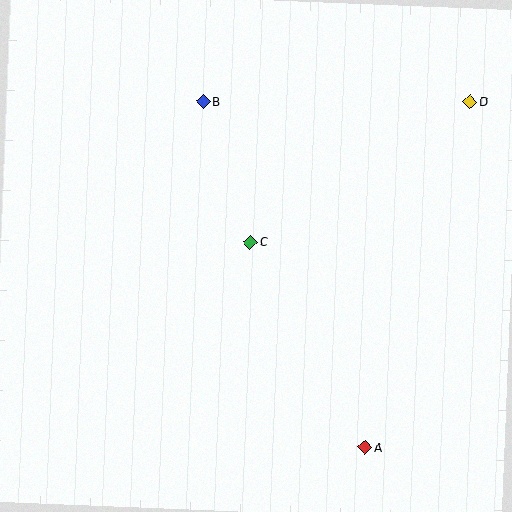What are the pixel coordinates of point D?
Point D is at (470, 102).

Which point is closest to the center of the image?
Point C at (250, 242) is closest to the center.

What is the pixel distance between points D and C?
The distance between D and C is 261 pixels.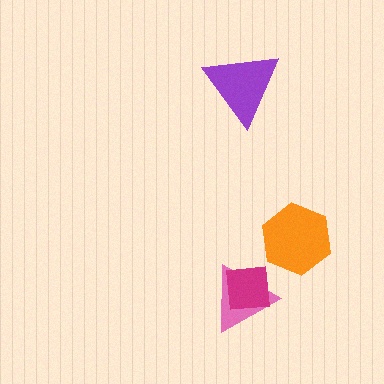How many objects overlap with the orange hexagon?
0 objects overlap with the orange hexagon.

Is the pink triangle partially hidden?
Yes, it is partially covered by another shape.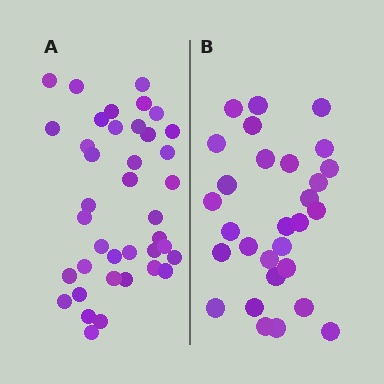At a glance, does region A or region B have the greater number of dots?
Region A (the left region) has more dots.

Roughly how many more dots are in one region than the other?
Region A has roughly 10 or so more dots than region B.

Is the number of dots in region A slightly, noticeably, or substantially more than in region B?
Region A has noticeably more, but not dramatically so. The ratio is roughly 1.3 to 1.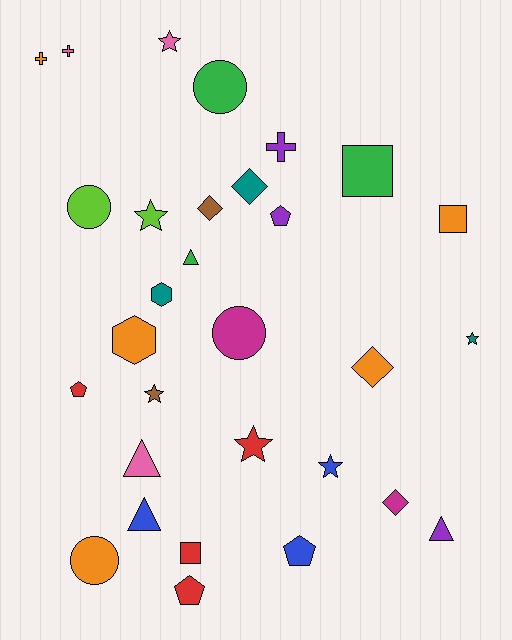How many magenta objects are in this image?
There are 2 magenta objects.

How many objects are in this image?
There are 30 objects.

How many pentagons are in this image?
There are 4 pentagons.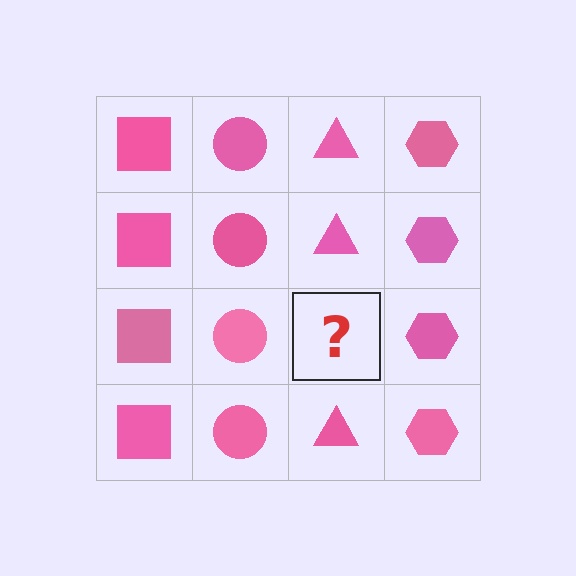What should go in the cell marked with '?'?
The missing cell should contain a pink triangle.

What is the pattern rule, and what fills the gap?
The rule is that each column has a consistent shape. The gap should be filled with a pink triangle.